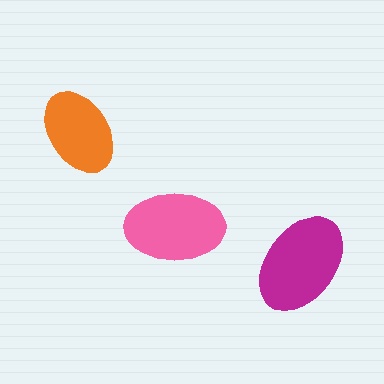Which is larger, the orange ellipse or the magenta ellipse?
The magenta one.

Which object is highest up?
The orange ellipse is topmost.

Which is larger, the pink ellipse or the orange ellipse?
The pink one.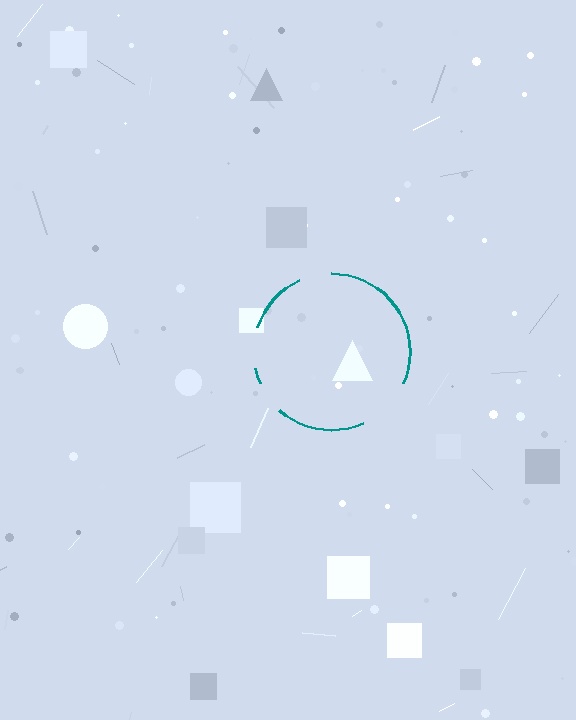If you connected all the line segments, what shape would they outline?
They would outline a circle.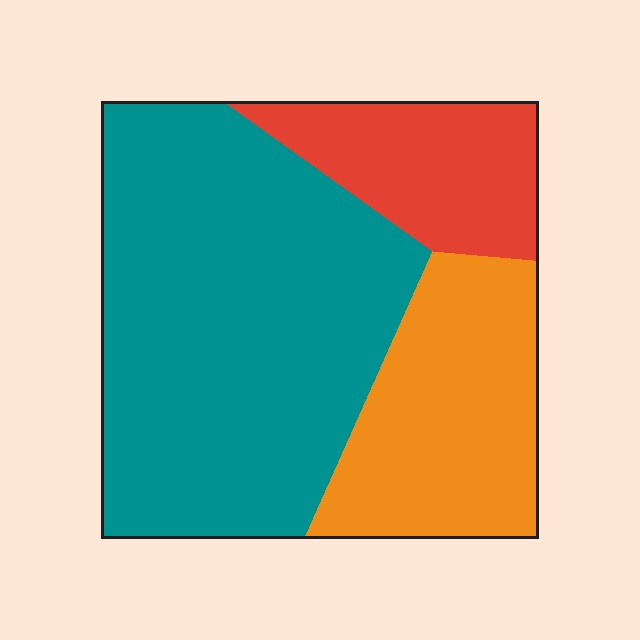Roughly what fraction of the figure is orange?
Orange takes up about one quarter (1/4) of the figure.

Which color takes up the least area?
Red, at roughly 15%.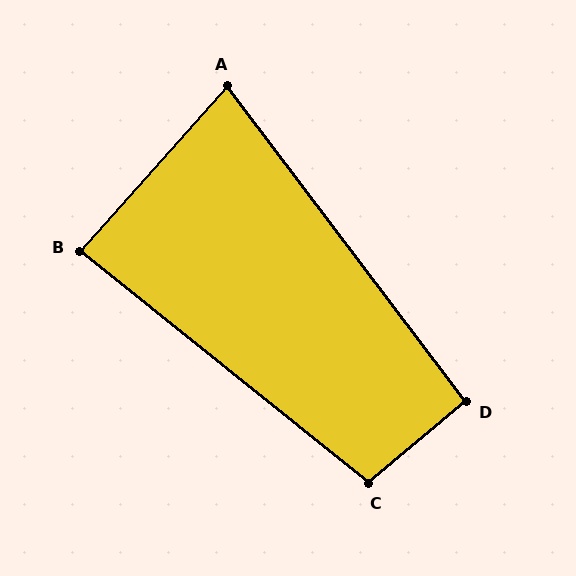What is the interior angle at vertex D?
Approximately 93 degrees (approximately right).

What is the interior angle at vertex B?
Approximately 87 degrees (approximately right).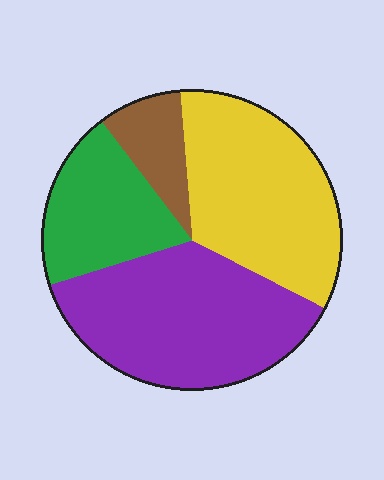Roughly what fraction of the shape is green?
Green takes up about one fifth (1/5) of the shape.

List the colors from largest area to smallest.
From largest to smallest: purple, yellow, green, brown.